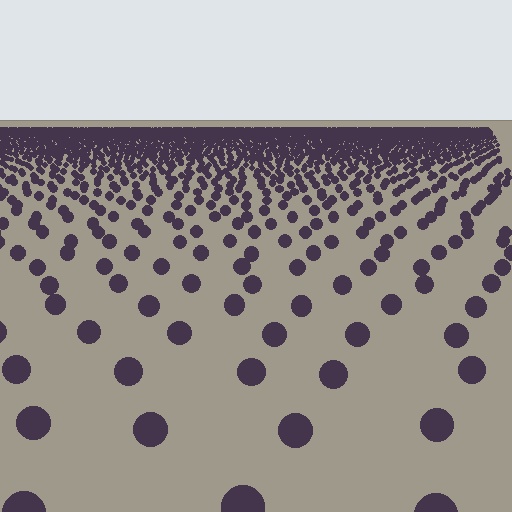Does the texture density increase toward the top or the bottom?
Density increases toward the top.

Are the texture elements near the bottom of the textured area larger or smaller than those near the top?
Larger. Near the bottom, elements are closer to the viewer and appear at a bigger on-screen size.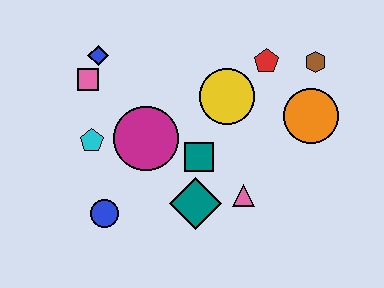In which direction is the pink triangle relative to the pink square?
The pink triangle is to the right of the pink square.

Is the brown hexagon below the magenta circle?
No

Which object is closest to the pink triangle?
The teal diamond is closest to the pink triangle.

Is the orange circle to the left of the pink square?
No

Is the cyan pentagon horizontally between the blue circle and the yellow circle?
No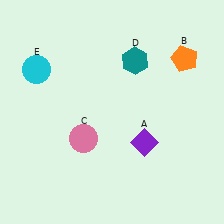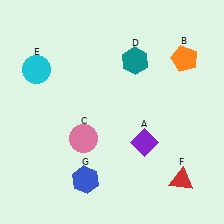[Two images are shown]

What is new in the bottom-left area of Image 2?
A blue hexagon (G) was added in the bottom-left area of Image 2.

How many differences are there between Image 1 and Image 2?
There are 2 differences between the two images.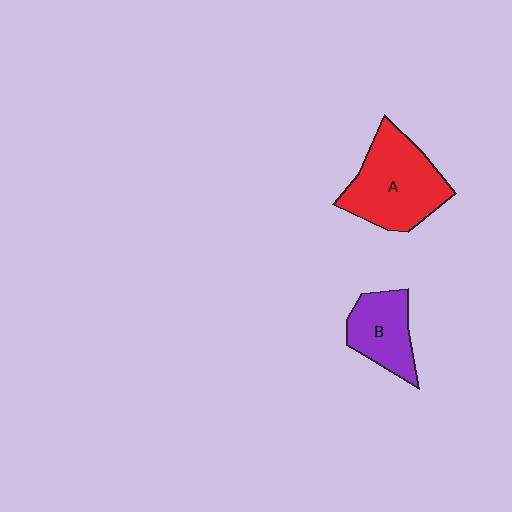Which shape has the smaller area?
Shape B (purple).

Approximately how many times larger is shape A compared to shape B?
Approximately 1.6 times.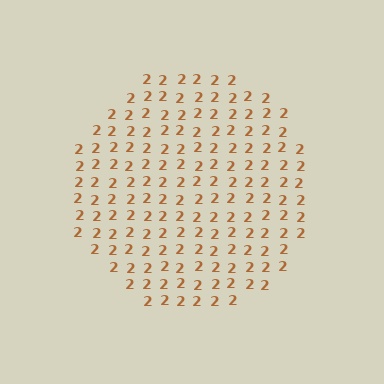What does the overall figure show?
The overall figure shows a circle.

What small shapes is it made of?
It is made of small digit 2's.